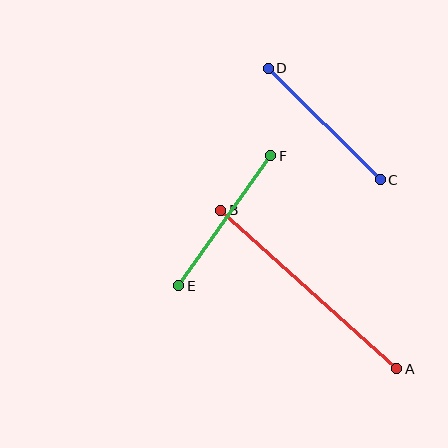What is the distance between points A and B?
The distance is approximately 237 pixels.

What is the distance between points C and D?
The distance is approximately 158 pixels.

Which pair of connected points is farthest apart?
Points A and B are farthest apart.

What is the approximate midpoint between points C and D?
The midpoint is at approximately (324, 124) pixels.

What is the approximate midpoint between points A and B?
The midpoint is at approximately (309, 289) pixels.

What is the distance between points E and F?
The distance is approximately 159 pixels.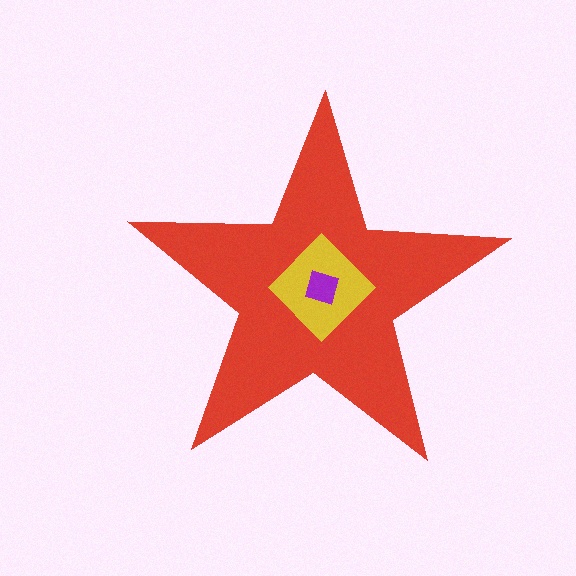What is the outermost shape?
The red star.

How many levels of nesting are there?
3.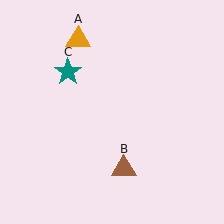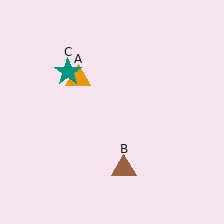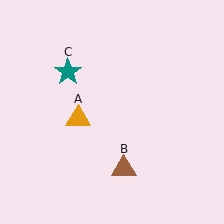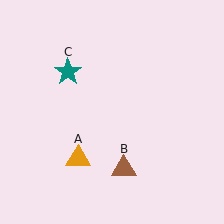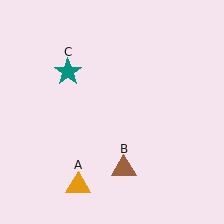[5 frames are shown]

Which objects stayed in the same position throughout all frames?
Brown triangle (object B) and teal star (object C) remained stationary.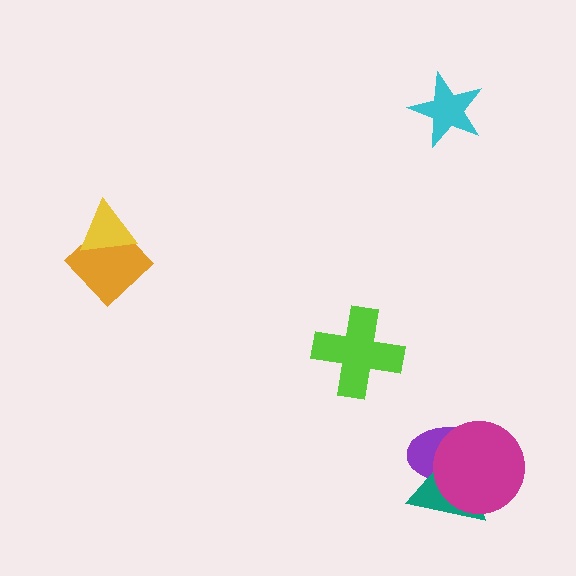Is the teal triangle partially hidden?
Yes, it is partially covered by another shape.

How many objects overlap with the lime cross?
0 objects overlap with the lime cross.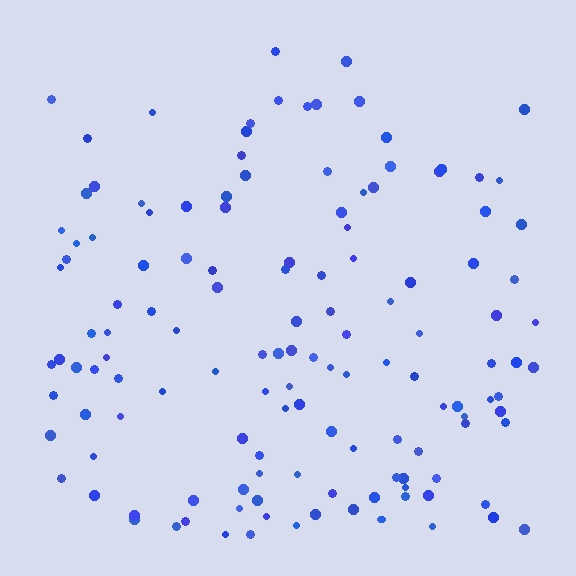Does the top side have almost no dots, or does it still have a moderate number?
Still a moderate number, just noticeably fewer than the bottom.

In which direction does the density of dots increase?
From top to bottom, with the bottom side densest.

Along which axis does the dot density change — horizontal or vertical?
Vertical.